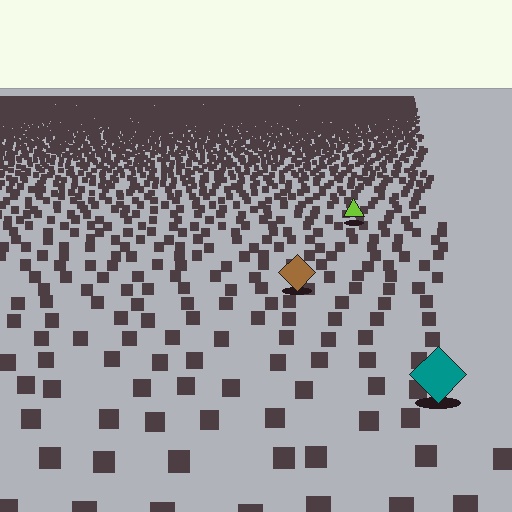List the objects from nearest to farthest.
From nearest to farthest: the teal diamond, the brown diamond, the lime triangle.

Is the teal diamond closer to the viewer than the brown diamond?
Yes. The teal diamond is closer — you can tell from the texture gradient: the ground texture is coarser near it.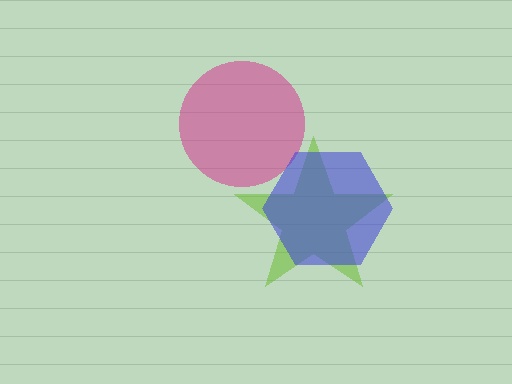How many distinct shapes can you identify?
There are 3 distinct shapes: a magenta circle, a lime star, a blue hexagon.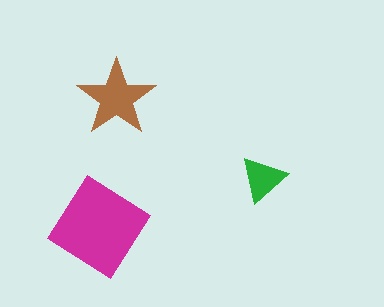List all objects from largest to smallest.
The magenta diamond, the brown star, the green triangle.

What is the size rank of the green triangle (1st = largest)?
3rd.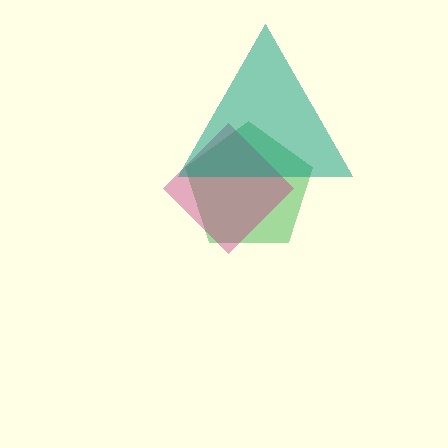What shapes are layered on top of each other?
The layered shapes are: a green pentagon, a magenta diamond, a teal triangle.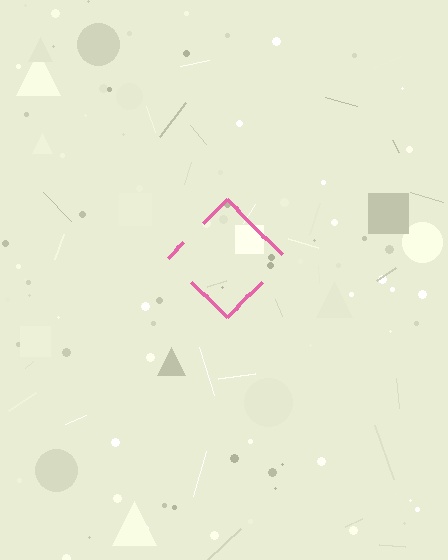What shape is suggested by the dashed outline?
The dashed outline suggests a diamond.